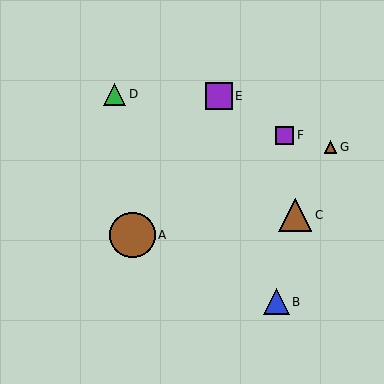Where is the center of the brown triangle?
The center of the brown triangle is at (331, 147).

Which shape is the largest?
The brown circle (labeled A) is the largest.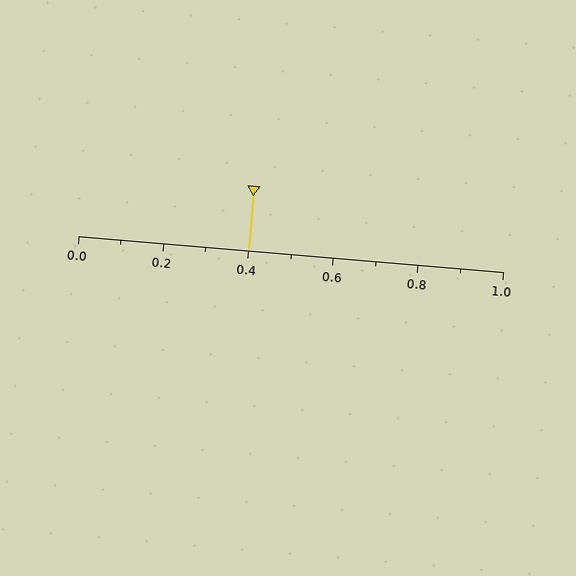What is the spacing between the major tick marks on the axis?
The major ticks are spaced 0.2 apart.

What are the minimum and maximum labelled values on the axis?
The axis runs from 0.0 to 1.0.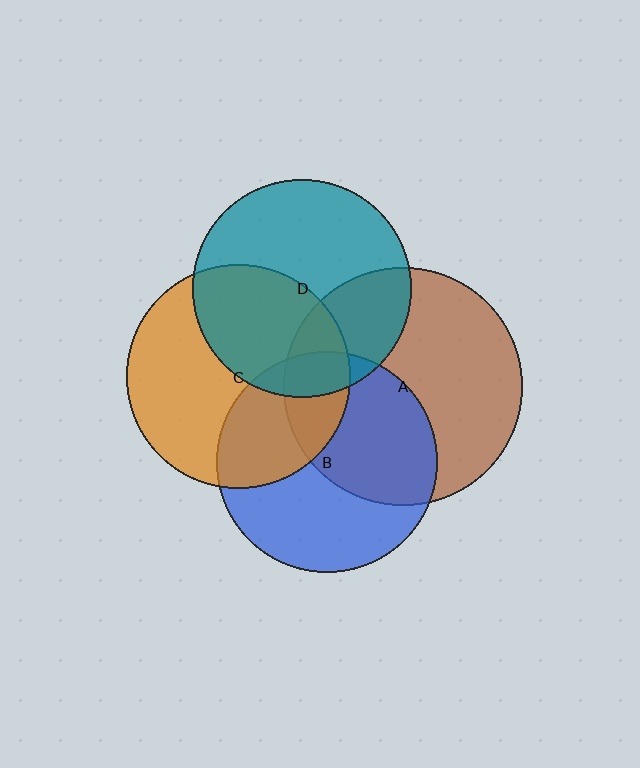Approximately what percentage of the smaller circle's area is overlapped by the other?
Approximately 35%.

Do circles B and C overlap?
Yes.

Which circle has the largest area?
Circle A (brown).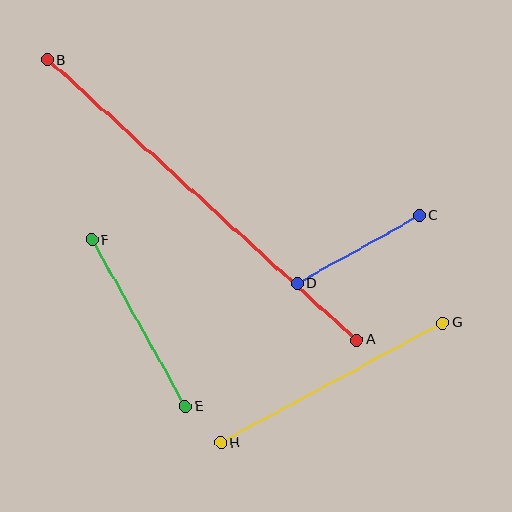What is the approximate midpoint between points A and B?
The midpoint is at approximately (202, 200) pixels.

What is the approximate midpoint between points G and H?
The midpoint is at approximately (332, 383) pixels.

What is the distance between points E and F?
The distance is approximately 191 pixels.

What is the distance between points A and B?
The distance is approximately 417 pixels.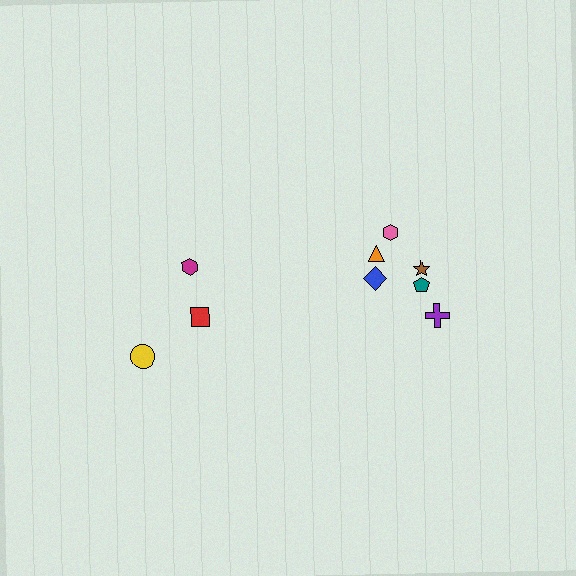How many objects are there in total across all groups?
There are 9 objects.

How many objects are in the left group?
There are 3 objects.